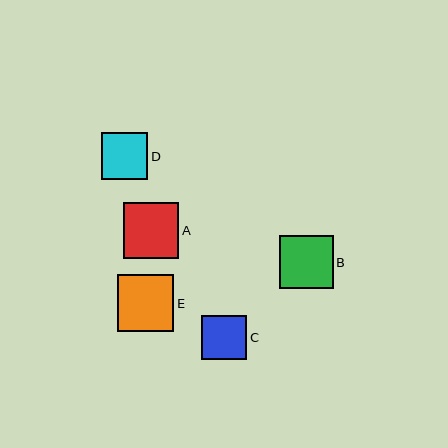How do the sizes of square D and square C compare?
Square D and square C are approximately the same size.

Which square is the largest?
Square E is the largest with a size of approximately 56 pixels.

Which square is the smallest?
Square C is the smallest with a size of approximately 45 pixels.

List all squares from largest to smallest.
From largest to smallest: E, A, B, D, C.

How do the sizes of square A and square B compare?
Square A and square B are approximately the same size.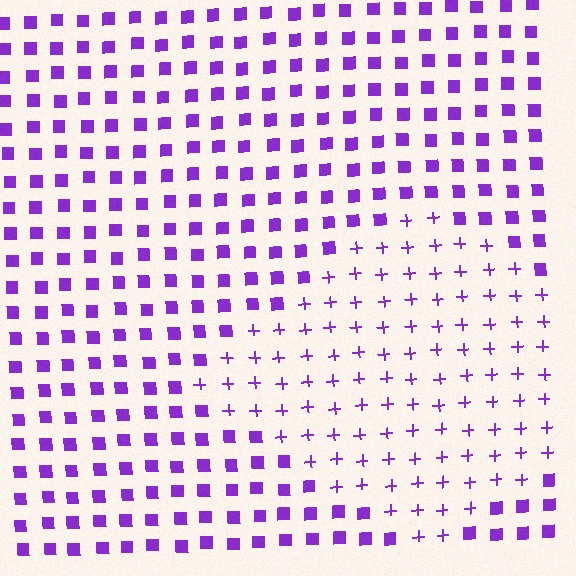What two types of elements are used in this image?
The image uses plus signs inside the diamond region and squares outside it.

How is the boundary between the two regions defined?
The boundary is defined by a change in element shape: plus signs inside vs. squares outside. All elements share the same color and spacing.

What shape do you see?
I see a diamond.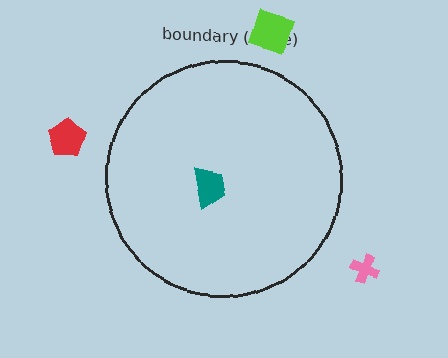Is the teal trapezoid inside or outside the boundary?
Inside.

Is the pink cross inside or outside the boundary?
Outside.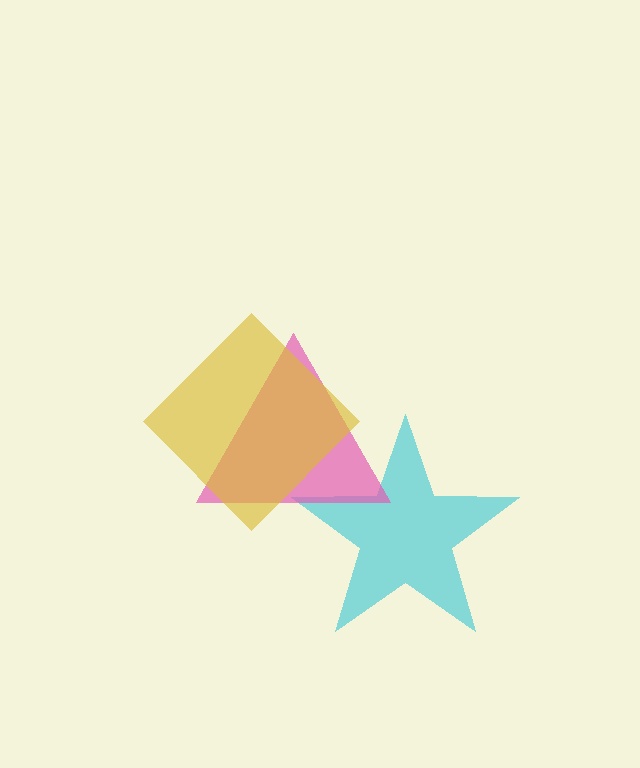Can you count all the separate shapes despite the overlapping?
Yes, there are 3 separate shapes.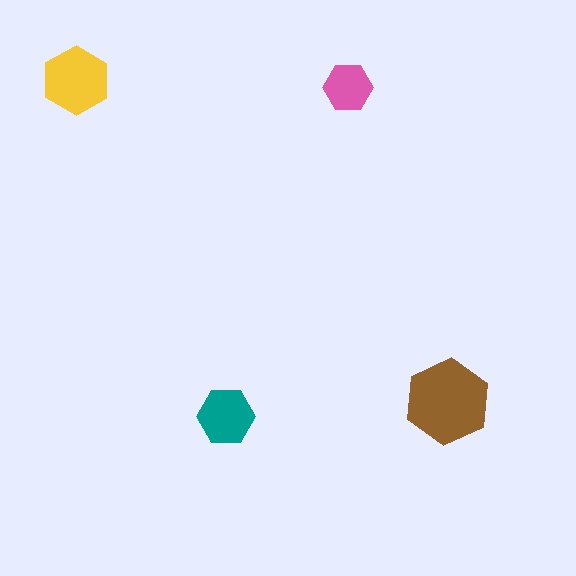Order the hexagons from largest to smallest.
the brown one, the yellow one, the teal one, the pink one.